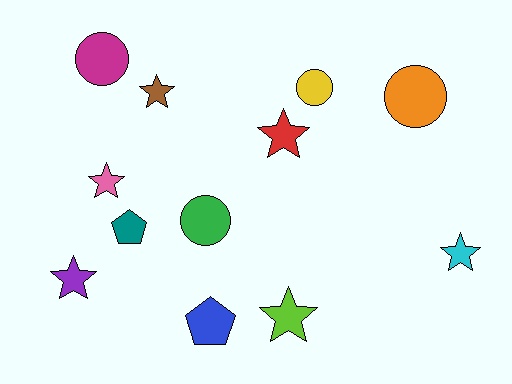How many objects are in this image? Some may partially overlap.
There are 12 objects.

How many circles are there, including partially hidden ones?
There are 4 circles.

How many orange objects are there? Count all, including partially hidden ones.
There is 1 orange object.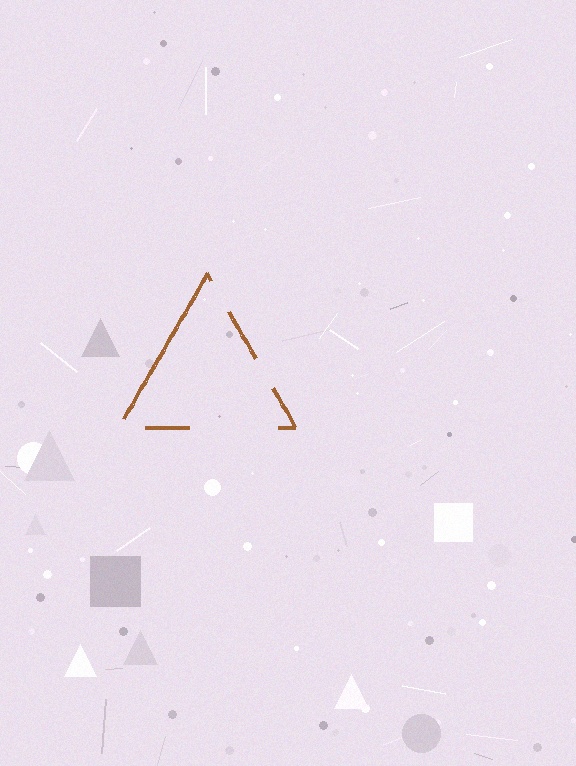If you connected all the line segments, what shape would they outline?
They would outline a triangle.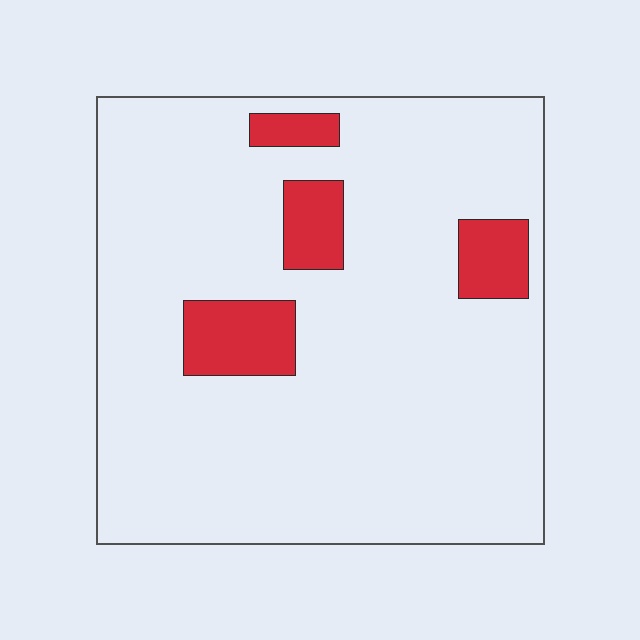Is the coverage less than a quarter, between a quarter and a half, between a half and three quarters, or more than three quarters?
Less than a quarter.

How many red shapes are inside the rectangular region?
4.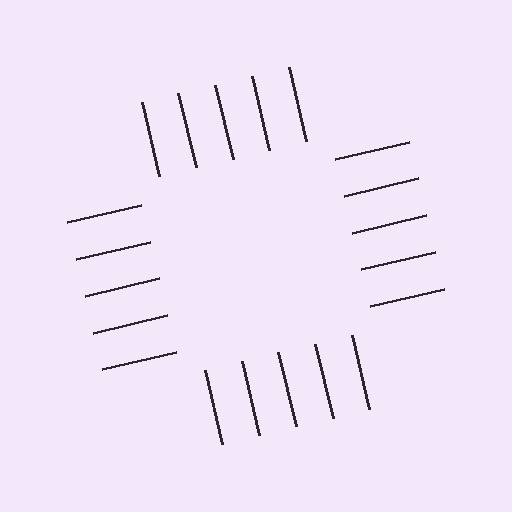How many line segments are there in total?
20 — 5 along each of the 4 edges.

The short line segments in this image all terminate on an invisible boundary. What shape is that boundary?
An illusory square — the line segments terminate on its edges but no continuous stroke is drawn.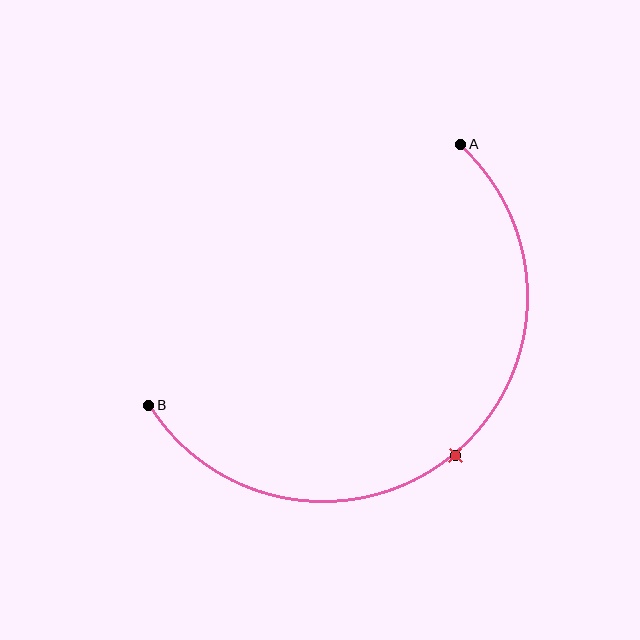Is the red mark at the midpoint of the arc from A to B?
Yes. The red mark lies on the arc at equal arc-length from both A and B — it is the arc midpoint.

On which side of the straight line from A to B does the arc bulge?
The arc bulges below and to the right of the straight line connecting A and B.